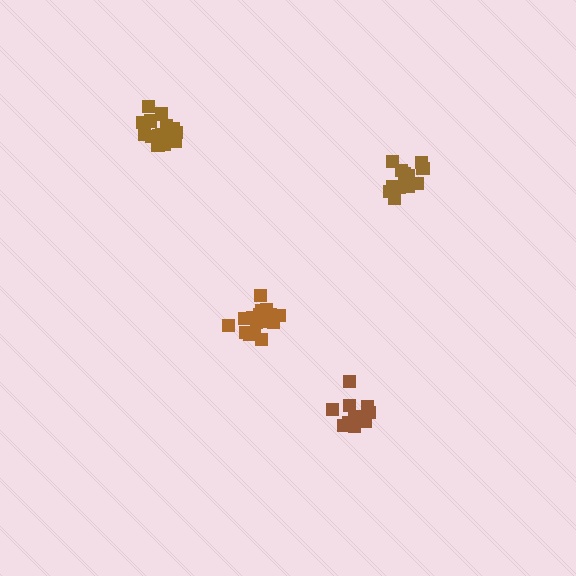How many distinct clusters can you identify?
There are 4 distinct clusters.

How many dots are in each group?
Group 1: 18 dots, Group 2: 12 dots, Group 3: 17 dots, Group 4: 12 dots (59 total).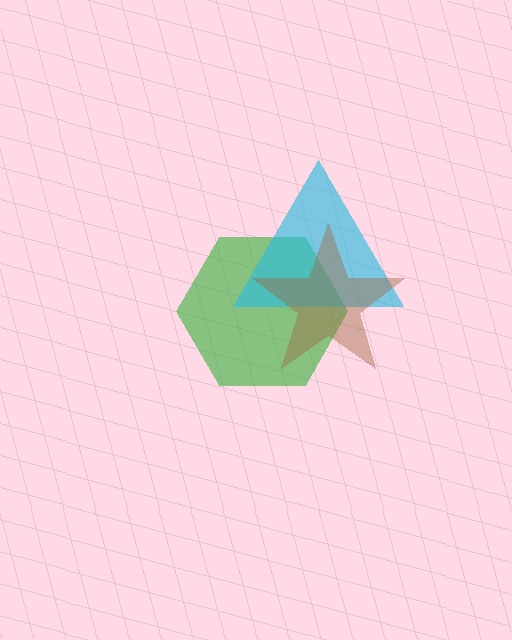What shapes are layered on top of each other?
The layered shapes are: a green hexagon, a cyan triangle, a brown star.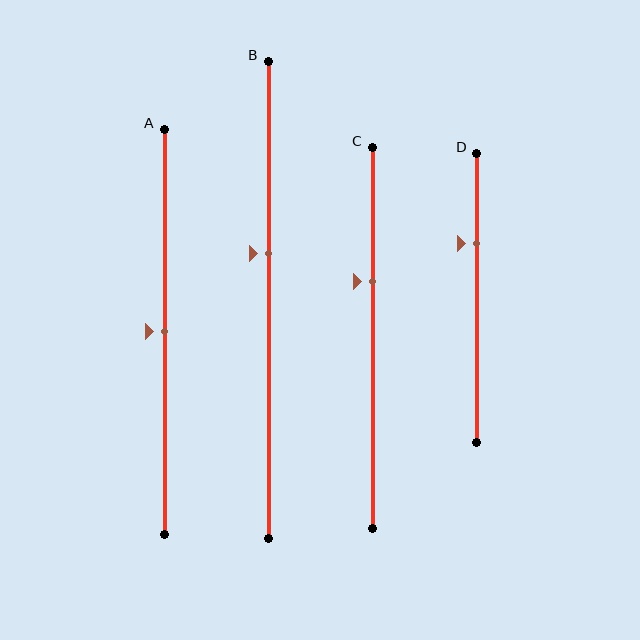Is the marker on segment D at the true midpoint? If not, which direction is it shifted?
No, the marker on segment D is shifted upward by about 19% of the segment length.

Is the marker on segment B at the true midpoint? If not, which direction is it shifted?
No, the marker on segment B is shifted upward by about 10% of the segment length.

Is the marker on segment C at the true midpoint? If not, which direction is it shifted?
No, the marker on segment C is shifted upward by about 15% of the segment length.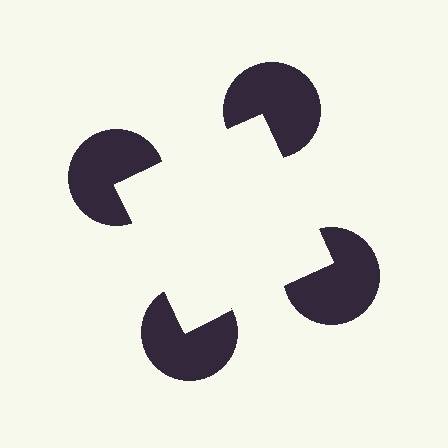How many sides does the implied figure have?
4 sides.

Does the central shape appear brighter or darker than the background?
It typically appears slightly brighter than the background, even though no actual brightness change is drawn.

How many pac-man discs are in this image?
There are 4 — one at each vertex of the illusory square.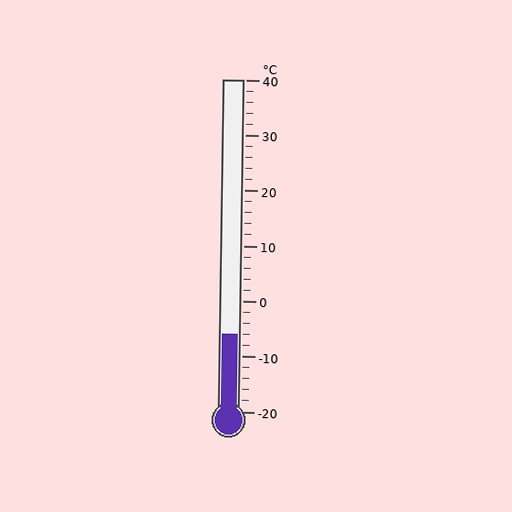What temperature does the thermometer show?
The thermometer shows approximately -6°C.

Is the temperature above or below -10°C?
The temperature is above -10°C.